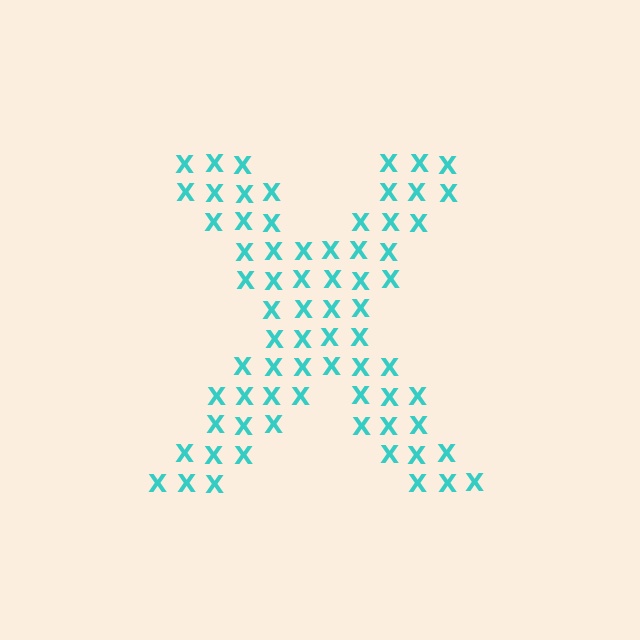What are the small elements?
The small elements are letter X's.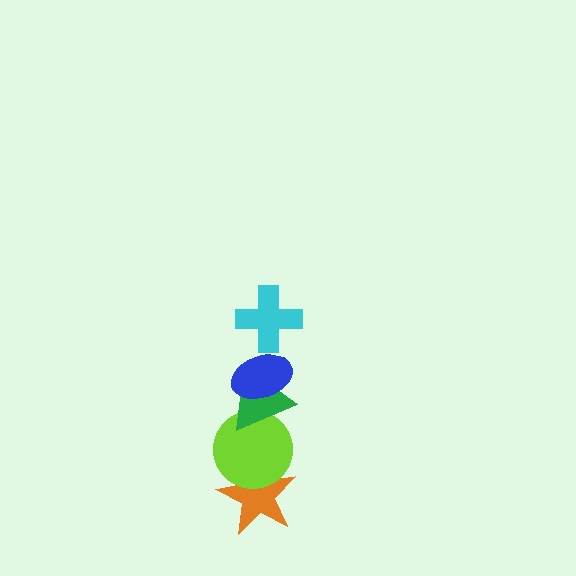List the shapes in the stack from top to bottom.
From top to bottom: the cyan cross, the blue ellipse, the green triangle, the lime circle, the orange star.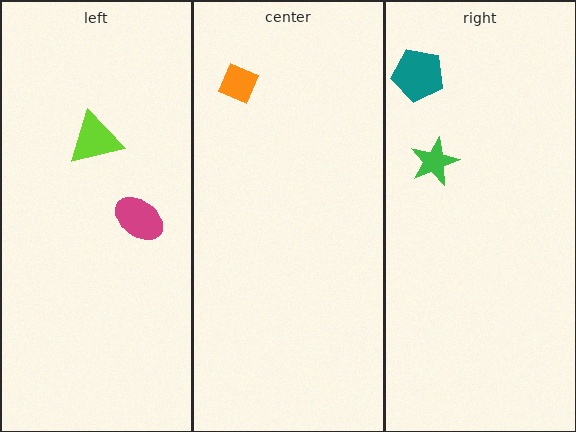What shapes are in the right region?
The green star, the teal pentagon.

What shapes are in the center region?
The orange diamond.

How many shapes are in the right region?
2.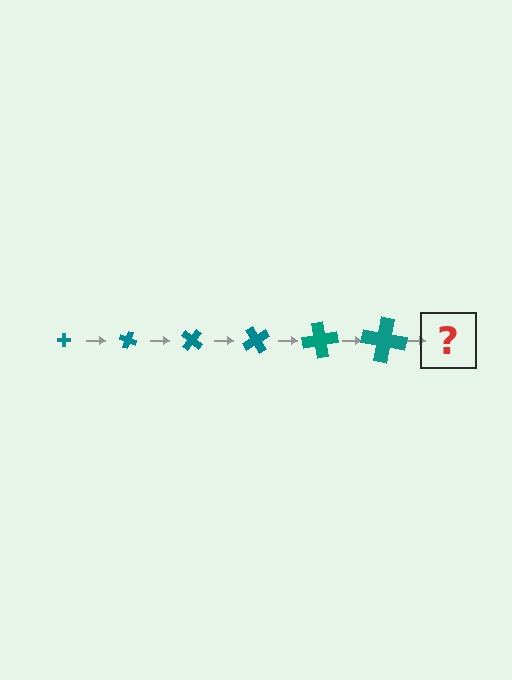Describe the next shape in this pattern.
It should be a cross, larger than the previous one and rotated 120 degrees from the start.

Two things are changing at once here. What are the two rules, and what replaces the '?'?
The two rules are that the cross grows larger each step and it rotates 20 degrees each step. The '?' should be a cross, larger than the previous one and rotated 120 degrees from the start.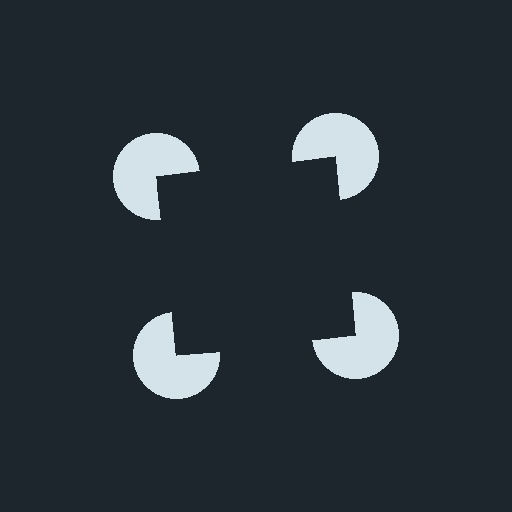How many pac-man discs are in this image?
There are 4 — one at each vertex of the illusory square.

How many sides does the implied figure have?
4 sides.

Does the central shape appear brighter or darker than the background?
It typically appears slightly darker than the background, even though no actual brightness change is drawn.